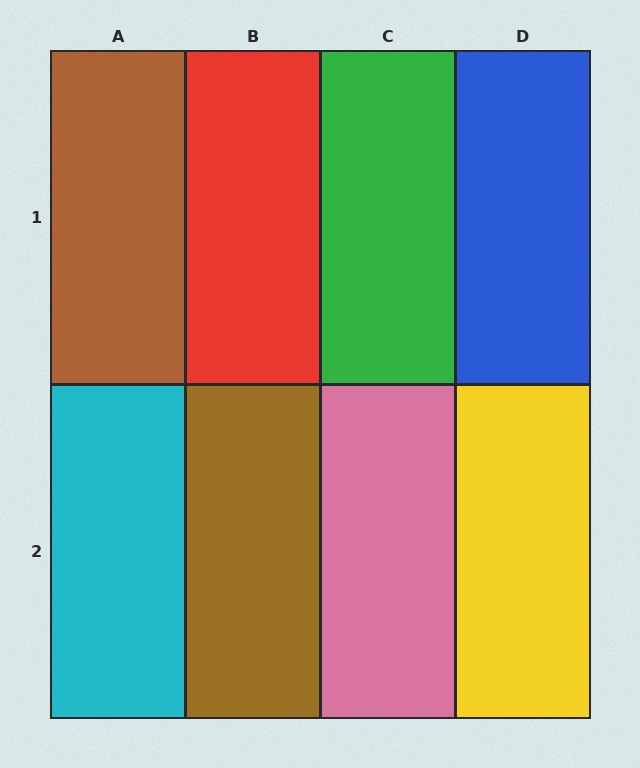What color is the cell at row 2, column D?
Yellow.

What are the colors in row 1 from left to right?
Brown, red, green, blue.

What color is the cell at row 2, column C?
Pink.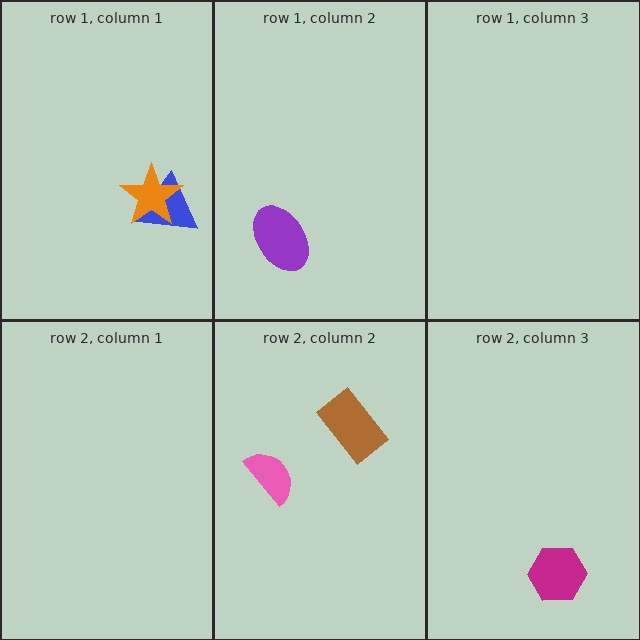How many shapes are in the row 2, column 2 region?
2.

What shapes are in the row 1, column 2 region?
The purple ellipse.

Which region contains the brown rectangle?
The row 2, column 2 region.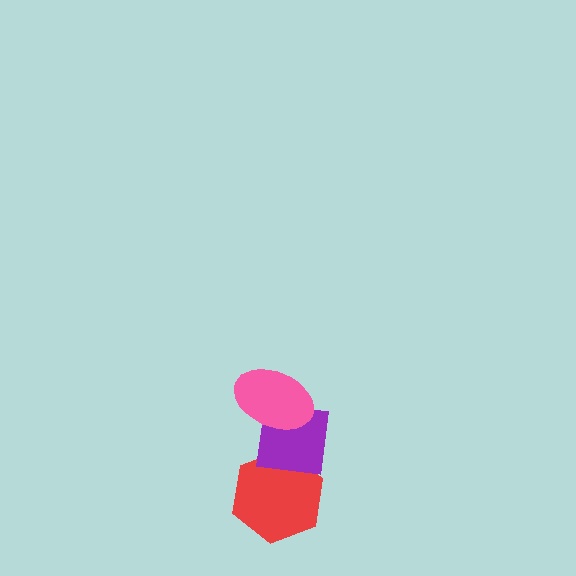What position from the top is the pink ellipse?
The pink ellipse is 1st from the top.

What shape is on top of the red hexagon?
The purple square is on top of the red hexagon.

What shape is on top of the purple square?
The pink ellipse is on top of the purple square.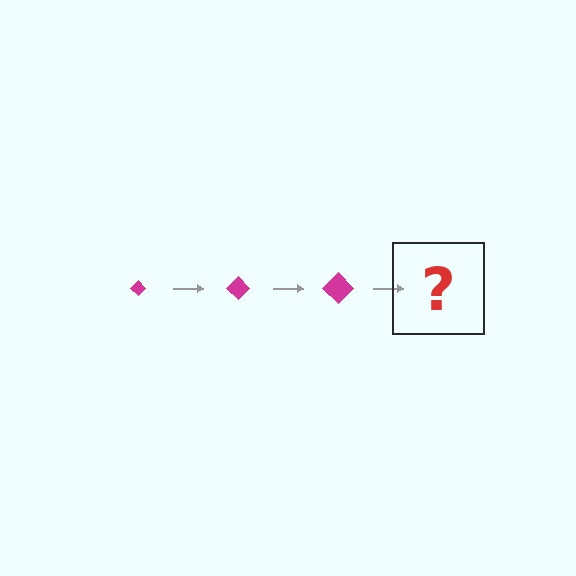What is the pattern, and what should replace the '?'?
The pattern is that the diamond gets progressively larger each step. The '?' should be a magenta diamond, larger than the previous one.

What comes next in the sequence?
The next element should be a magenta diamond, larger than the previous one.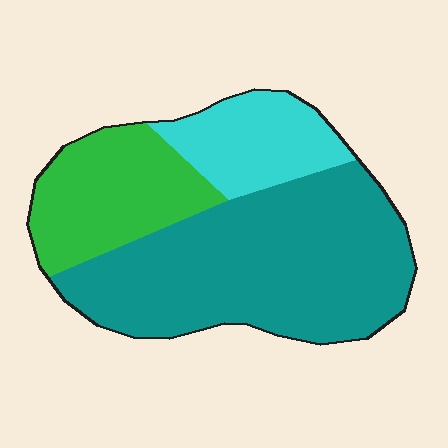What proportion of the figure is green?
Green covers about 25% of the figure.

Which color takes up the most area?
Teal, at roughly 60%.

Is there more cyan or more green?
Green.